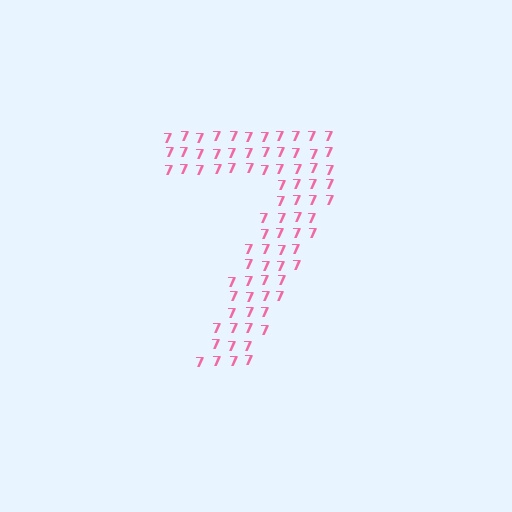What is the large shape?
The large shape is the digit 7.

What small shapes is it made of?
It is made of small digit 7's.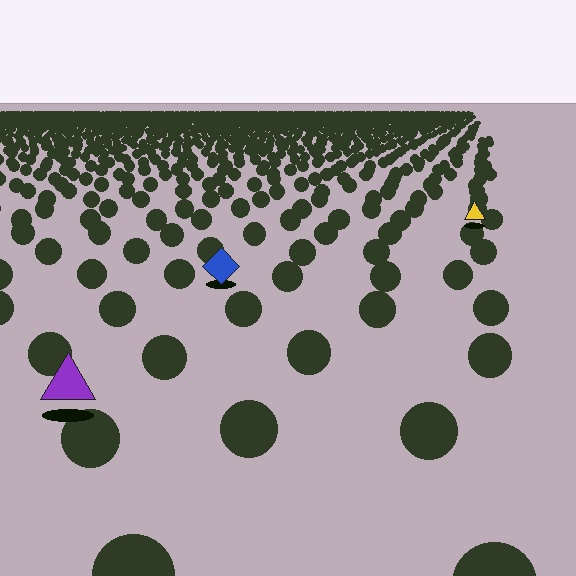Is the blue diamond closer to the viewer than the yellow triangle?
Yes. The blue diamond is closer — you can tell from the texture gradient: the ground texture is coarser near it.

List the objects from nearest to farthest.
From nearest to farthest: the purple triangle, the blue diamond, the yellow triangle.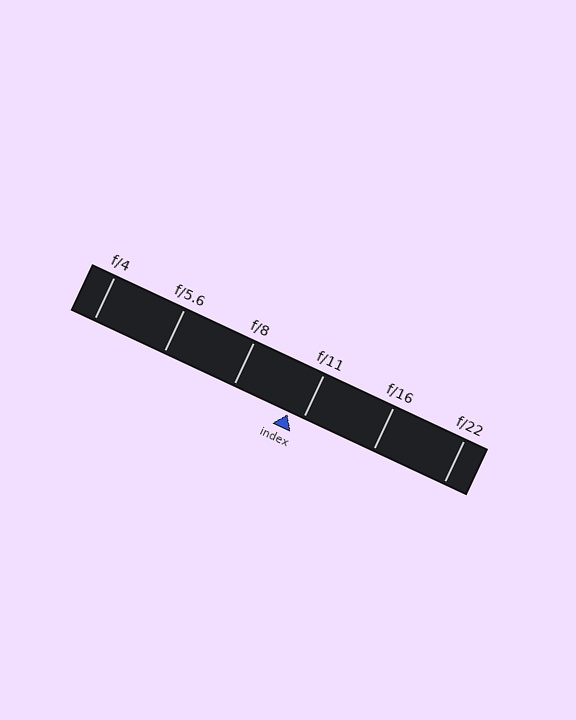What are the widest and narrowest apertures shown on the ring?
The widest aperture shown is f/4 and the narrowest is f/22.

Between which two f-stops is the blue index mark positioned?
The index mark is between f/8 and f/11.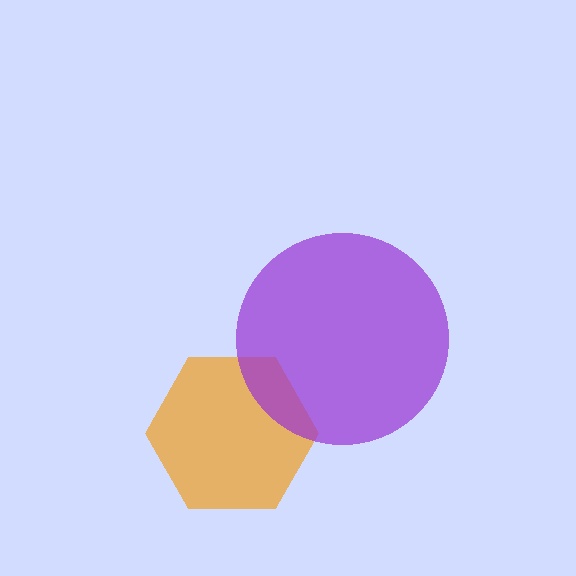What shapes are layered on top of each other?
The layered shapes are: an orange hexagon, a purple circle.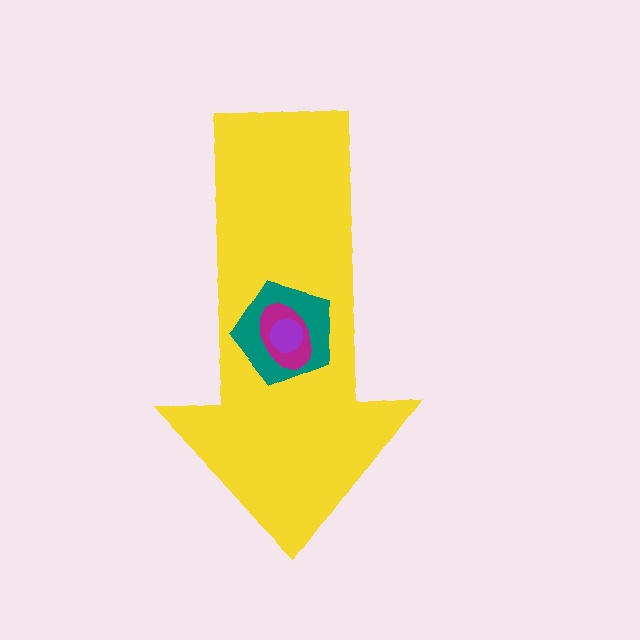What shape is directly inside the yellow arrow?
The teal pentagon.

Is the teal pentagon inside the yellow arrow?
Yes.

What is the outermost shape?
The yellow arrow.